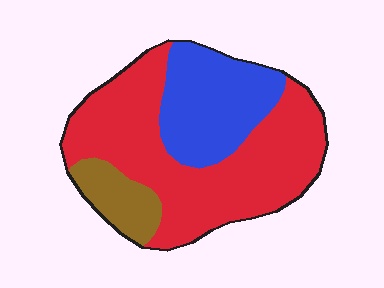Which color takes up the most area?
Red, at roughly 60%.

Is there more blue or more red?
Red.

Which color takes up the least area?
Brown, at roughly 10%.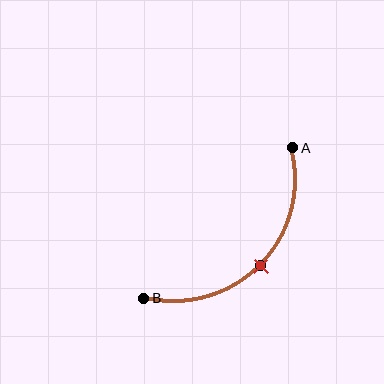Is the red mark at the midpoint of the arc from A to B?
Yes. The red mark lies on the arc at equal arc-length from both A and B — it is the arc midpoint.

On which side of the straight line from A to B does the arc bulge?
The arc bulges below and to the right of the straight line connecting A and B.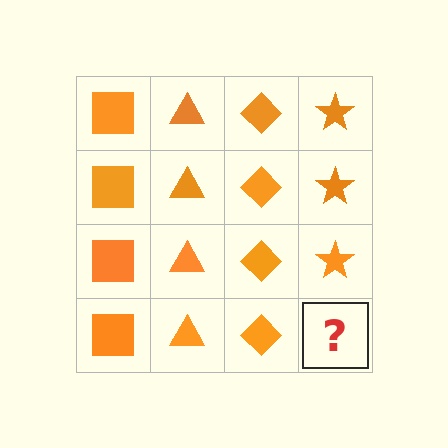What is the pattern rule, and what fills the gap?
The rule is that each column has a consistent shape. The gap should be filled with an orange star.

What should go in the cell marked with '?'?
The missing cell should contain an orange star.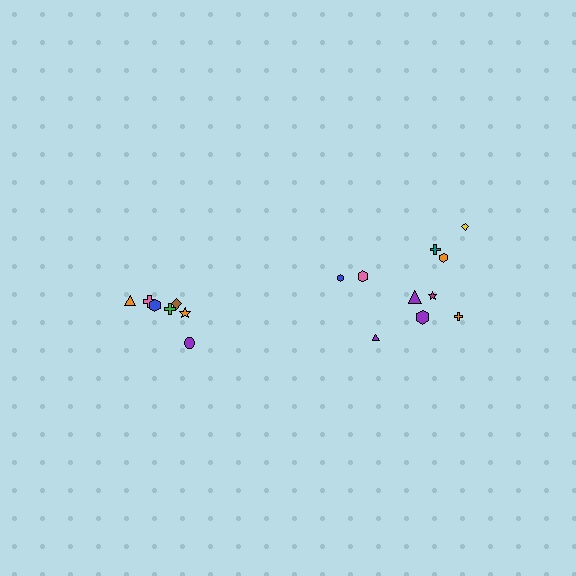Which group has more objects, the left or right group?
The right group.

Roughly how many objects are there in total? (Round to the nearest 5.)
Roughly 15 objects in total.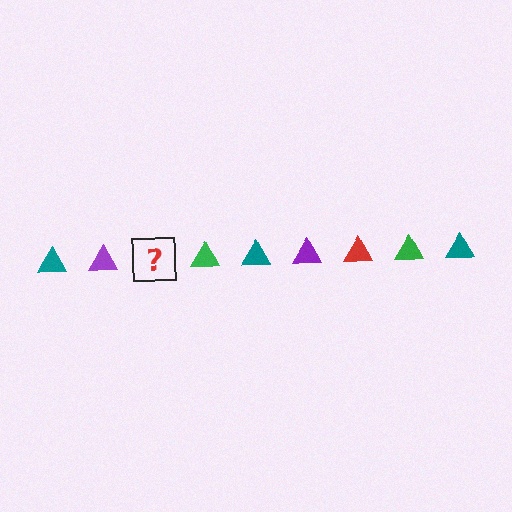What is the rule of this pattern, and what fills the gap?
The rule is that the pattern cycles through teal, purple, red, green triangles. The gap should be filled with a red triangle.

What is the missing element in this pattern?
The missing element is a red triangle.